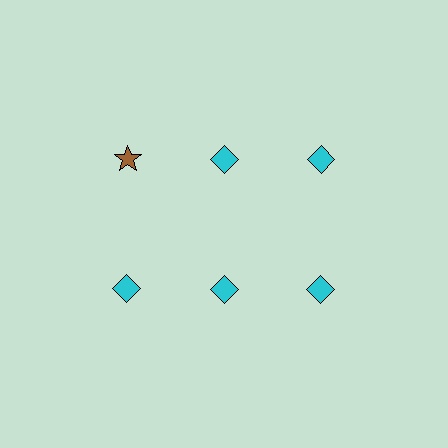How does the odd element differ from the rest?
It differs in both color (brown instead of cyan) and shape (star instead of diamond).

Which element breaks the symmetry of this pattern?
The brown star in the top row, leftmost column breaks the symmetry. All other shapes are cyan diamonds.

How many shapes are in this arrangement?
There are 6 shapes arranged in a grid pattern.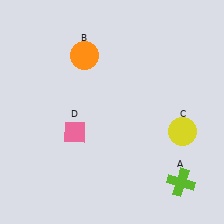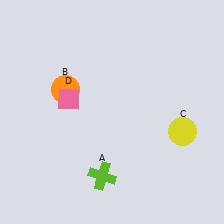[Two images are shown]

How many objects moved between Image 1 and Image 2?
3 objects moved between the two images.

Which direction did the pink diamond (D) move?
The pink diamond (D) moved up.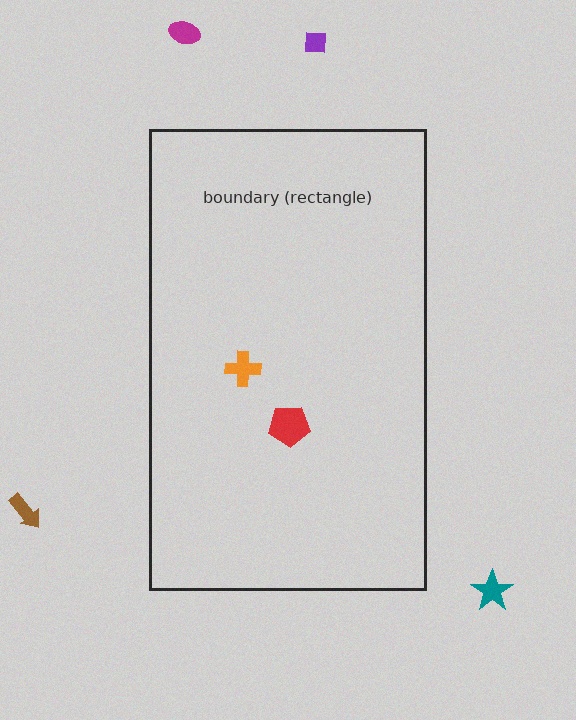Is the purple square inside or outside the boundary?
Outside.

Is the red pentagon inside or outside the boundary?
Inside.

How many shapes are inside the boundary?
2 inside, 4 outside.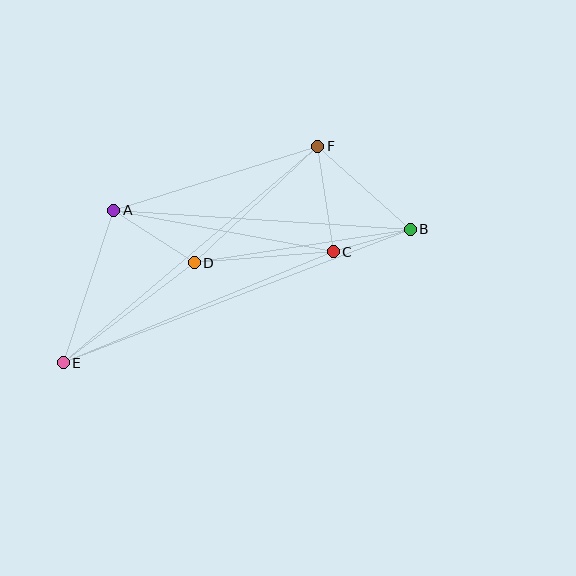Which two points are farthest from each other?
Points B and E are farthest from each other.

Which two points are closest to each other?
Points B and C are closest to each other.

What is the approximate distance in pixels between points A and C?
The distance between A and C is approximately 223 pixels.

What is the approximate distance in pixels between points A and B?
The distance between A and B is approximately 297 pixels.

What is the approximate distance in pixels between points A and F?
The distance between A and F is approximately 214 pixels.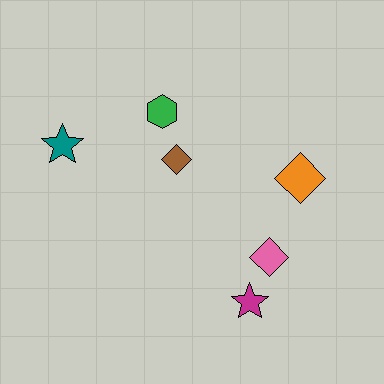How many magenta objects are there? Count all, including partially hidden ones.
There is 1 magenta object.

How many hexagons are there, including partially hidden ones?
There is 1 hexagon.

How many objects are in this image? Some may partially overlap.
There are 6 objects.